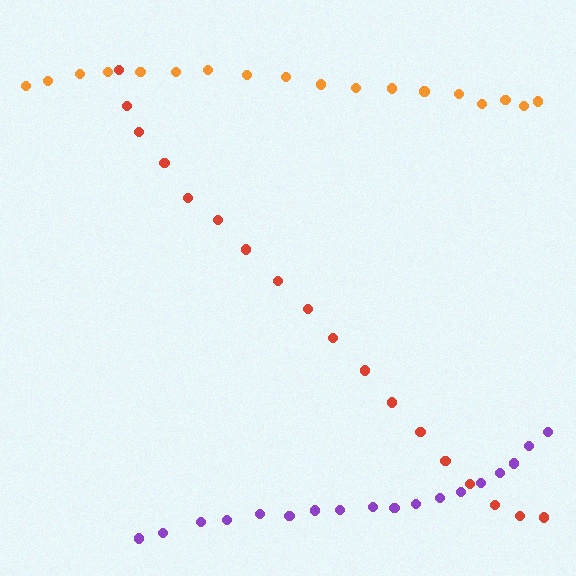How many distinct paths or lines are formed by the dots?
There are 3 distinct paths.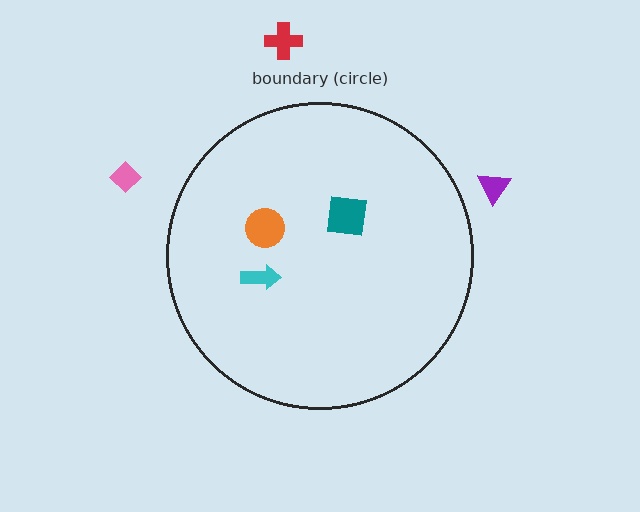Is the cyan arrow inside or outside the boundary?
Inside.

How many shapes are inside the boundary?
3 inside, 3 outside.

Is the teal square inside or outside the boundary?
Inside.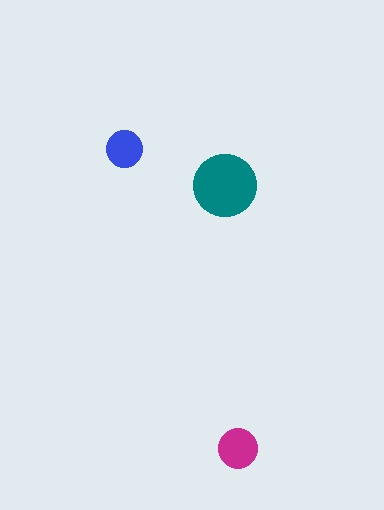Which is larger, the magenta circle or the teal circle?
The teal one.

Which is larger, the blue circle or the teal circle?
The teal one.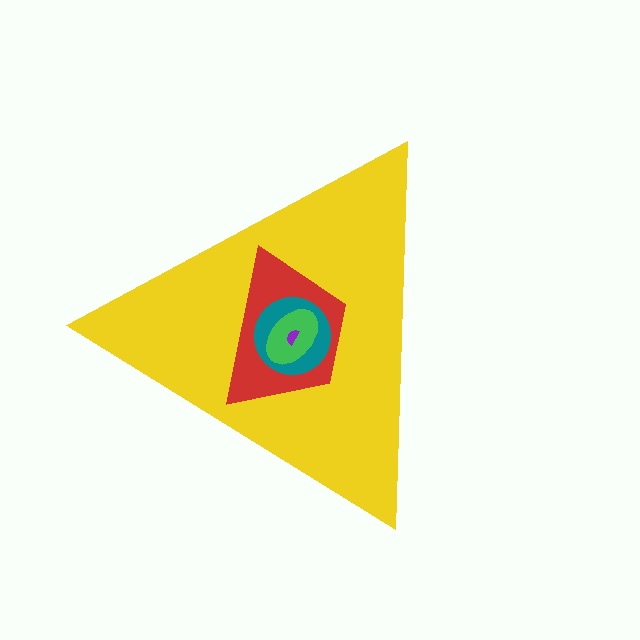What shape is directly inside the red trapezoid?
The teal circle.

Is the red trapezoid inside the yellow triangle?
Yes.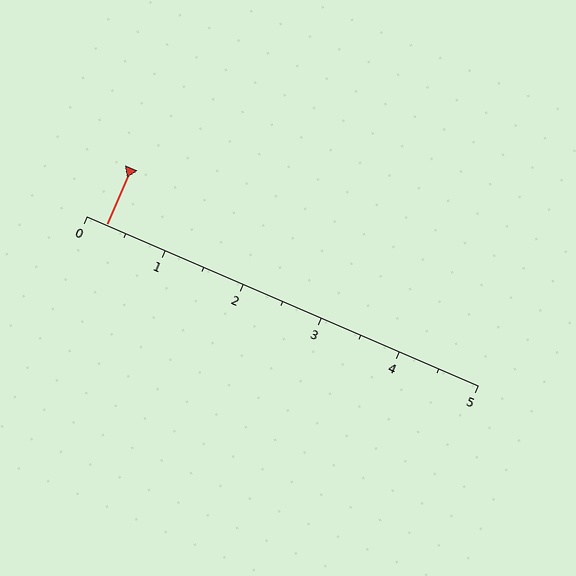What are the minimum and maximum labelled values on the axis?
The axis runs from 0 to 5.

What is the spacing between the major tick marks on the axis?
The major ticks are spaced 1 apart.